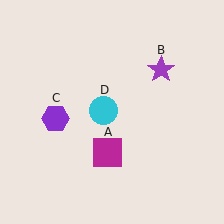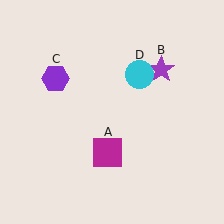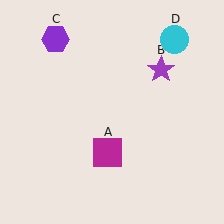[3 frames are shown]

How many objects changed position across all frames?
2 objects changed position: purple hexagon (object C), cyan circle (object D).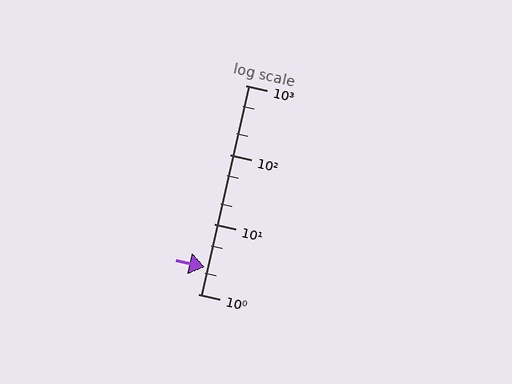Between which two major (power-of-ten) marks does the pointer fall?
The pointer is between 1 and 10.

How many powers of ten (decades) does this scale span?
The scale spans 3 decades, from 1 to 1000.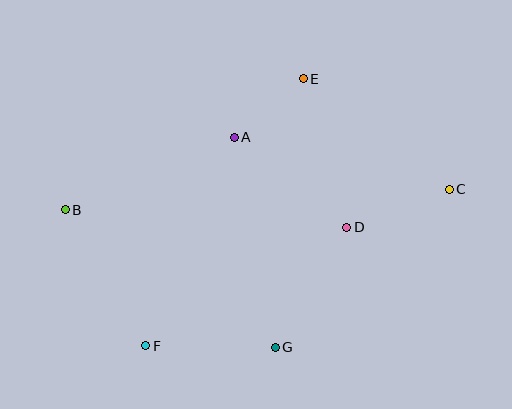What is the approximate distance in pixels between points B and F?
The distance between B and F is approximately 158 pixels.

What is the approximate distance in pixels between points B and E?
The distance between B and E is approximately 272 pixels.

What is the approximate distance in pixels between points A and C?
The distance between A and C is approximately 221 pixels.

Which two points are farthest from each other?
Points B and C are farthest from each other.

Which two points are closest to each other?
Points A and E are closest to each other.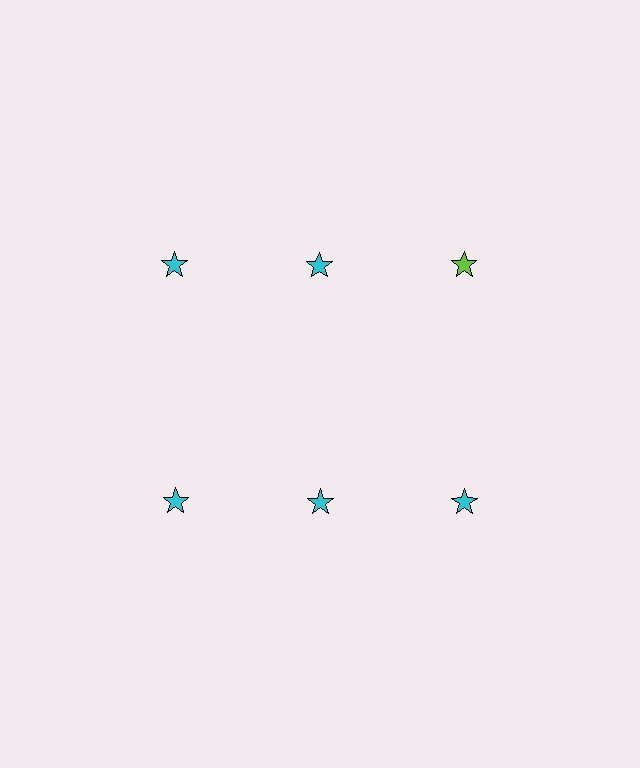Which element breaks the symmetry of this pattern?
The lime star in the top row, center column breaks the symmetry. All other shapes are cyan stars.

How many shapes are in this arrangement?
There are 6 shapes arranged in a grid pattern.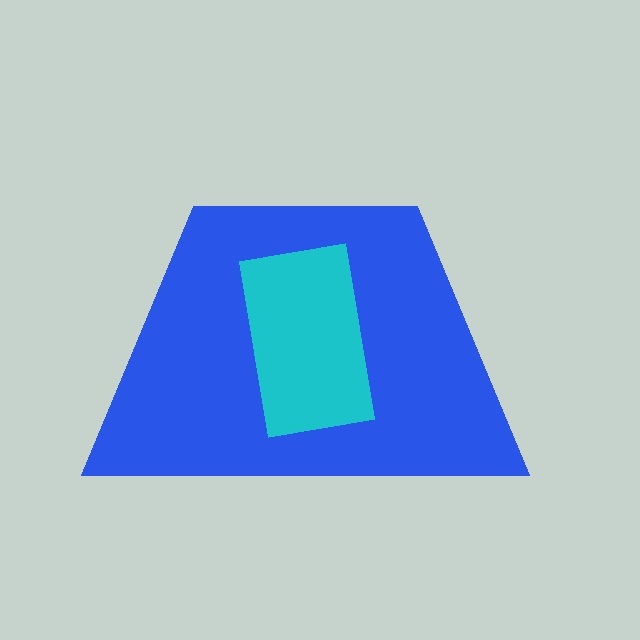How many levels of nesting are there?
2.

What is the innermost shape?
The cyan rectangle.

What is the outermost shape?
The blue trapezoid.